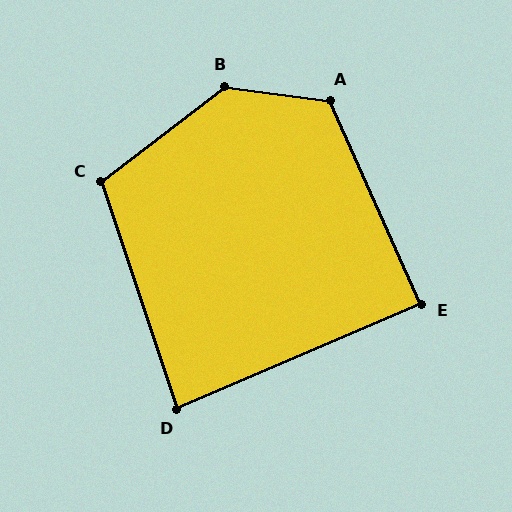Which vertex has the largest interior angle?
B, at approximately 135 degrees.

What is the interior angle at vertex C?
Approximately 109 degrees (obtuse).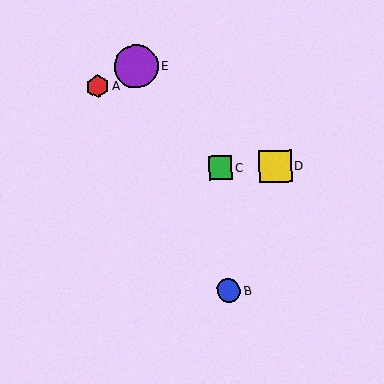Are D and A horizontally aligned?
No, D is at y≈167 and A is at y≈86.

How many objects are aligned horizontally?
2 objects (C, D) are aligned horizontally.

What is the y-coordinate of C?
Object C is at y≈168.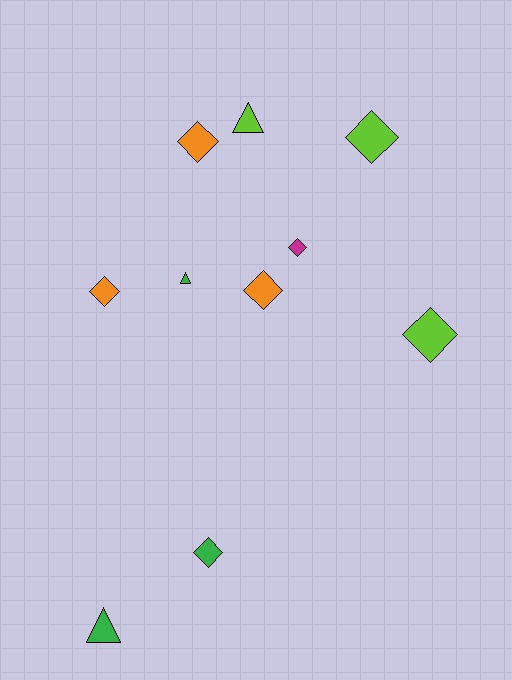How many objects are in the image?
There are 10 objects.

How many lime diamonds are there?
There are 2 lime diamonds.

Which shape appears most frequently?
Diamond, with 7 objects.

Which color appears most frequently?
Orange, with 3 objects.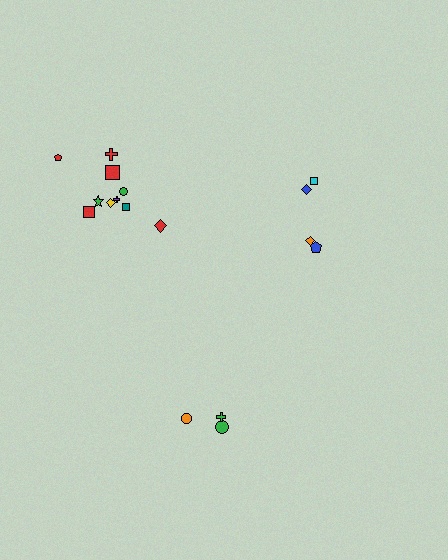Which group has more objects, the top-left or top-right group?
The top-left group.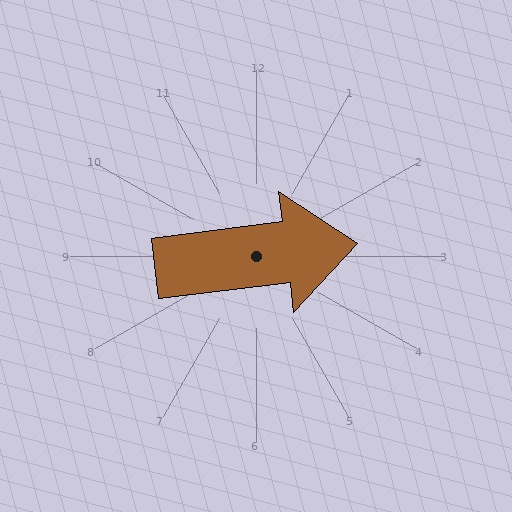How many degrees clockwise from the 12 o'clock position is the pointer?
Approximately 83 degrees.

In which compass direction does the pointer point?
East.